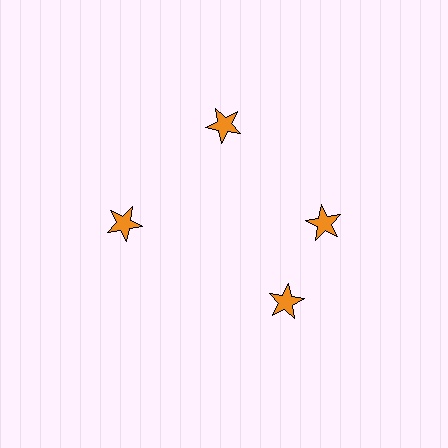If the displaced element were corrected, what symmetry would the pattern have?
It would have 4-fold rotational symmetry — the pattern would map onto itself every 90 degrees.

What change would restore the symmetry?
The symmetry would be restored by rotating it back into even spacing with its neighbors so that all 4 stars sit at equal angles and equal distance from the center.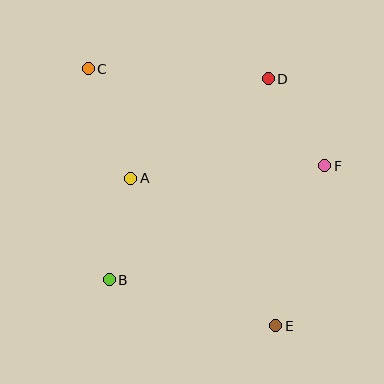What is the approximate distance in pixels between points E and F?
The distance between E and F is approximately 168 pixels.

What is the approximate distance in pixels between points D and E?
The distance between D and E is approximately 247 pixels.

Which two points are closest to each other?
Points D and F are closest to each other.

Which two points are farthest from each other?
Points C and E are farthest from each other.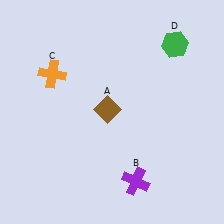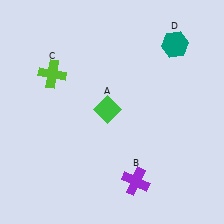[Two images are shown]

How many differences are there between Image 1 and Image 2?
There are 3 differences between the two images.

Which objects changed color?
A changed from brown to green. C changed from orange to lime. D changed from green to teal.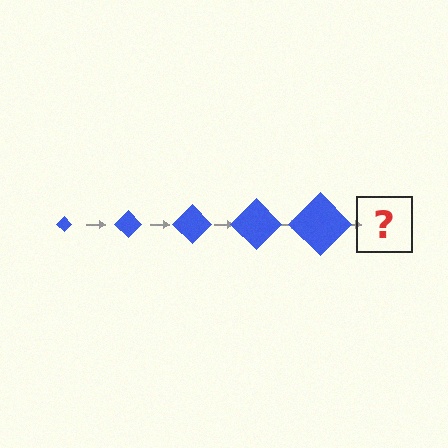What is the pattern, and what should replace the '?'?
The pattern is that the diamond gets progressively larger each step. The '?' should be a blue diamond, larger than the previous one.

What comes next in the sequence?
The next element should be a blue diamond, larger than the previous one.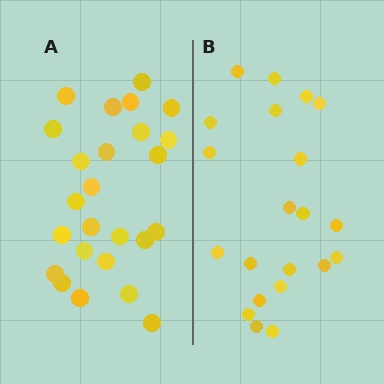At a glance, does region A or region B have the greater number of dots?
Region A (the left region) has more dots.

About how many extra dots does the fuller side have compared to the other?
Region A has about 4 more dots than region B.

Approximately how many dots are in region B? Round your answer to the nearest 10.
About 20 dots. (The exact count is 21, which rounds to 20.)